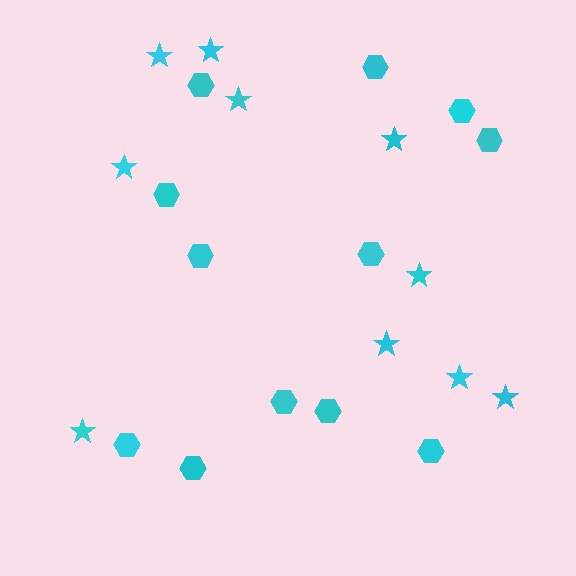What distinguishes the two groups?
There are 2 groups: one group of stars (10) and one group of hexagons (12).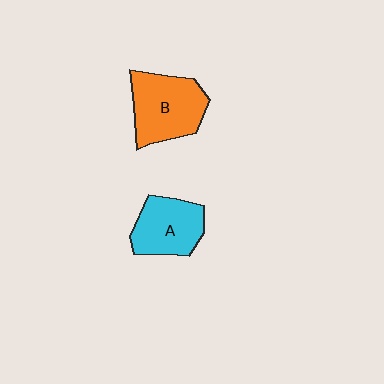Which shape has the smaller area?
Shape A (cyan).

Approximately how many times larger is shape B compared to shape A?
Approximately 1.2 times.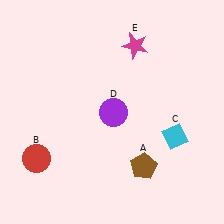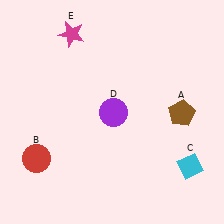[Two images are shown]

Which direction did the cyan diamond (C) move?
The cyan diamond (C) moved down.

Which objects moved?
The objects that moved are: the brown pentagon (A), the cyan diamond (C), the magenta star (E).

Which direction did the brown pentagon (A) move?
The brown pentagon (A) moved up.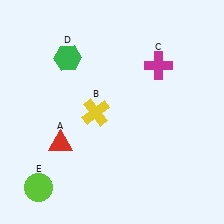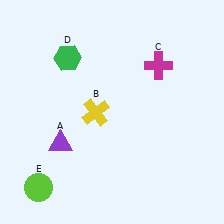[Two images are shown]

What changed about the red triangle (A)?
In Image 1, A is red. In Image 2, it changed to purple.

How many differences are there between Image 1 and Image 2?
There is 1 difference between the two images.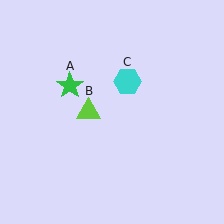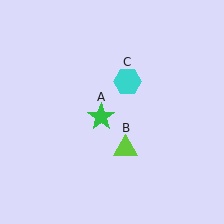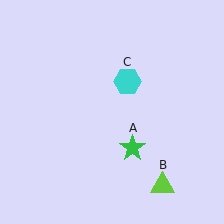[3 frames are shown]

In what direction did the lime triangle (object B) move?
The lime triangle (object B) moved down and to the right.